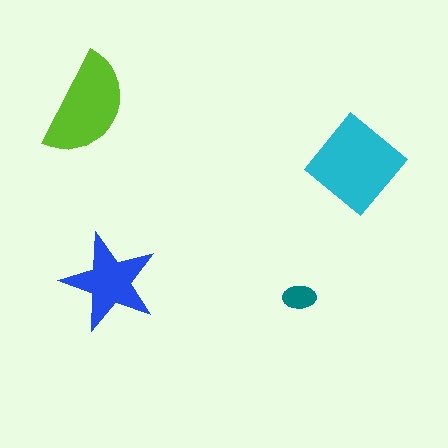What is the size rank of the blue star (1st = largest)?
3rd.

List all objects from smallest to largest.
The teal ellipse, the blue star, the lime semicircle, the cyan diamond.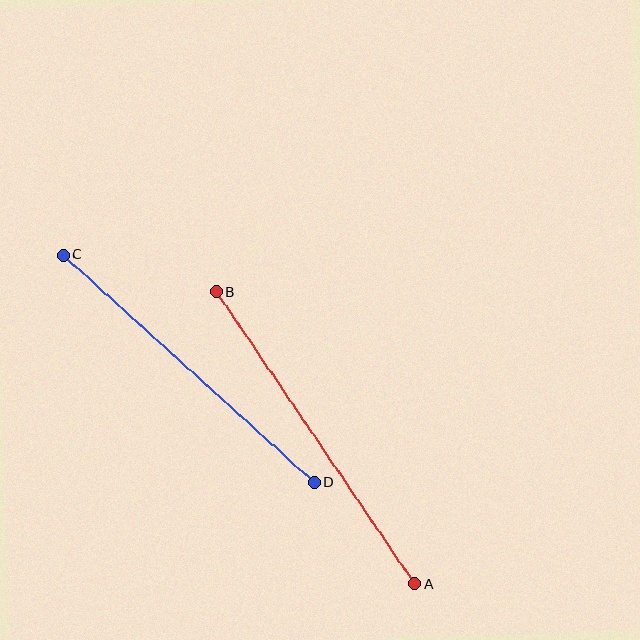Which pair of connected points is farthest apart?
Points A and B are farthest apart.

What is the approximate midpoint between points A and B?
The midpoint is at approximately (315, 438) pixels.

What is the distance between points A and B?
The distance is approximately 353 pixels.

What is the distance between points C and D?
The distance is approximately 339 pixels.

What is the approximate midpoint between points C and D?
The midpoint is at approximately (189, 369) pixels.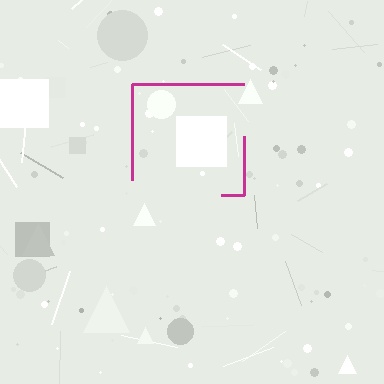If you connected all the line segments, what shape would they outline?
They would outline a square.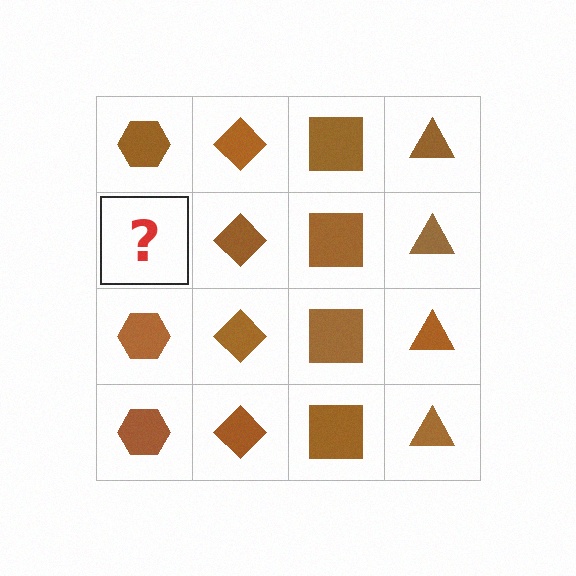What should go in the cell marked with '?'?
The missing cell should contain a brown hexagon.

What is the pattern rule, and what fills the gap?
The rule is that each column has a consistent shape. The gap should be filled with a brown hexagon.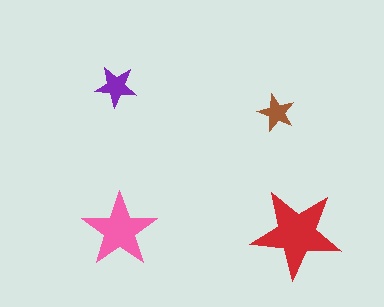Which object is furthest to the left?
The purple star is leftmost.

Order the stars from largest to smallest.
the red one, the pink one, the purple one, the brown one.